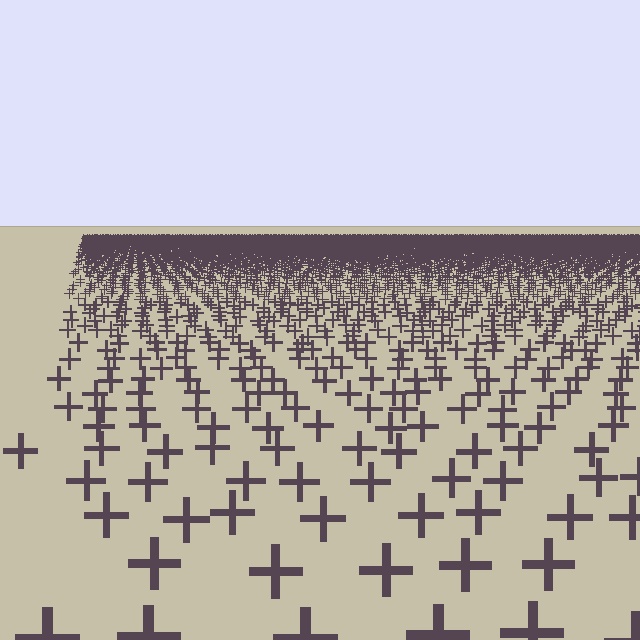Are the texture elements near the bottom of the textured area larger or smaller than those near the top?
Larger. Near the bottom, elements are closer to the viewer and appear at a bigger on-screen size.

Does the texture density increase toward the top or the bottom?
Density increases toward the top.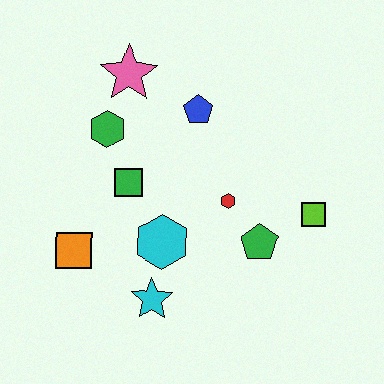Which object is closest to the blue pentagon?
The pink star is closest to the blue pentagon.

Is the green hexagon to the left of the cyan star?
Yes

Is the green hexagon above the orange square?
Yes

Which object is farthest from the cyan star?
The pink star is farthest from the cyan star.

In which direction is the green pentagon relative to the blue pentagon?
The green pentagon is below the blue pentagon.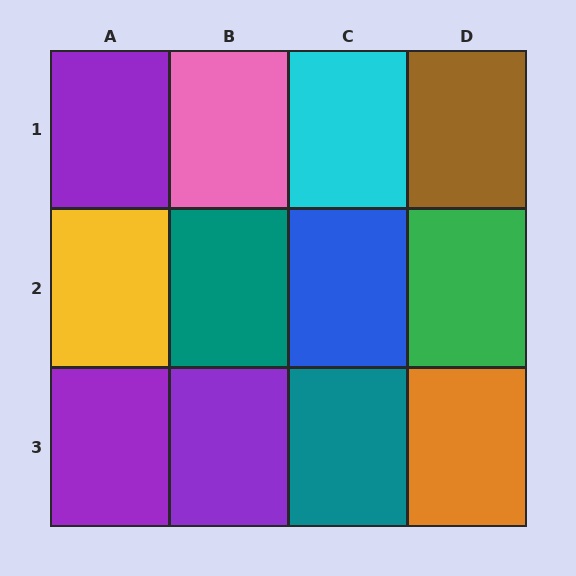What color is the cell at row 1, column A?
Purple.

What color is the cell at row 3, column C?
Teal.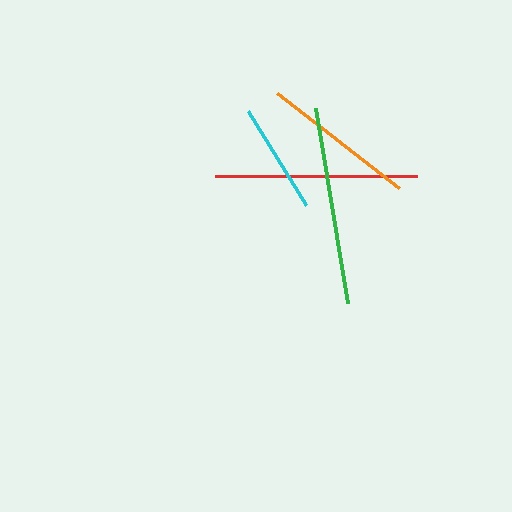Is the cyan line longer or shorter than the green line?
The green line is longer than the cyan line.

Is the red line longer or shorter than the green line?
The red line is longer than the green line.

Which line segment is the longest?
The red line is the longest at approximately 202 pixels.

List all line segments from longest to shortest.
From longest to shortest: red, green, orange, cyan.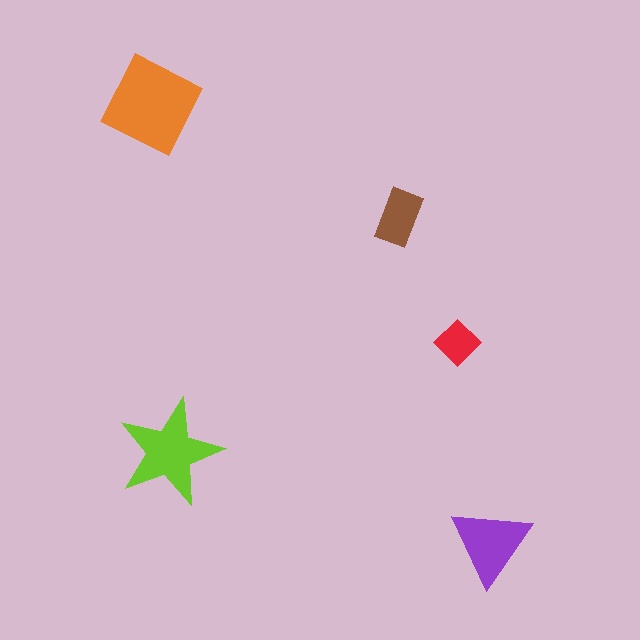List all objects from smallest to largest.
The red diamond, the brown rectangle, the purple triangle, the lime star, the orange square.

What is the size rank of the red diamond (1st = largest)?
5th.